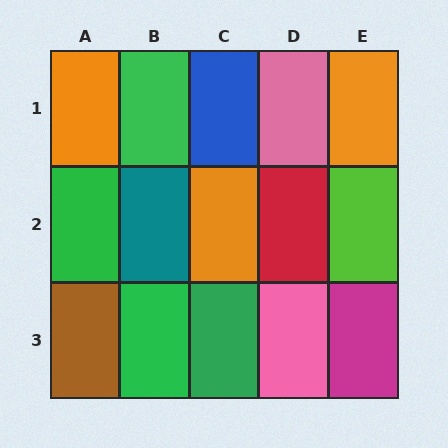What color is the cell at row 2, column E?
Lime.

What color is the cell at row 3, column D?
Pink.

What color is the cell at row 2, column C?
Orange.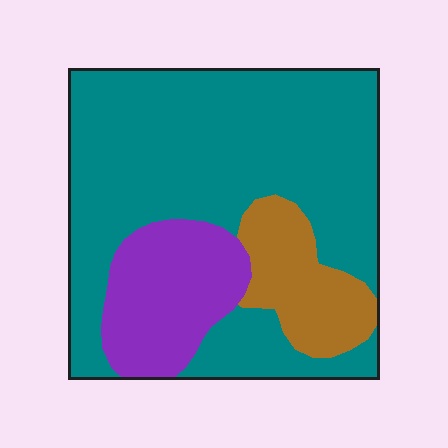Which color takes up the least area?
Brown, at roughly 15%.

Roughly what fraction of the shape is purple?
Purple covers about 20% of the shape.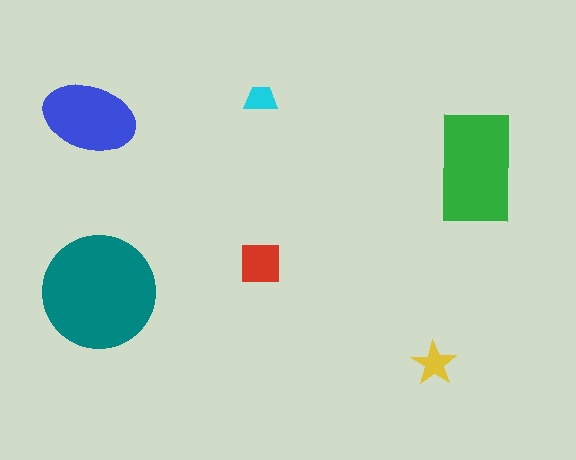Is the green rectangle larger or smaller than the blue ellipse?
Larger.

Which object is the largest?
The teal circle.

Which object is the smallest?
The cyan trapezoid.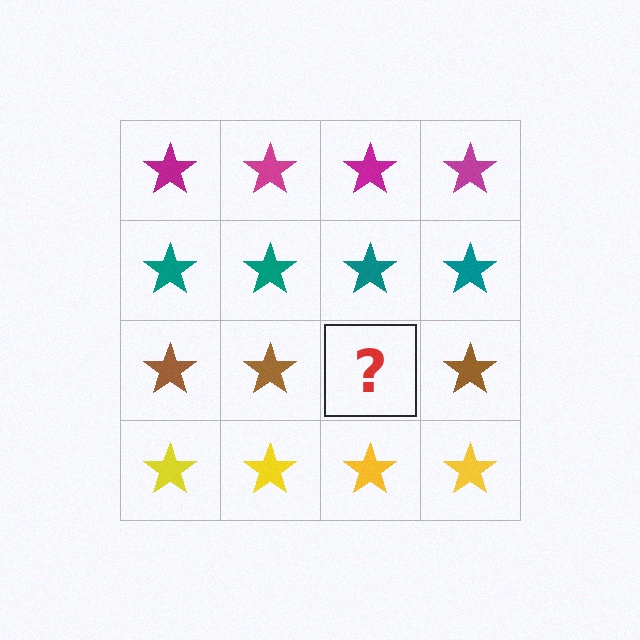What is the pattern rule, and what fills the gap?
The rule is that each row has a consistent color. The gap should be filled with a brown star.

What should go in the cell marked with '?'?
The missing cell should contain a brown star.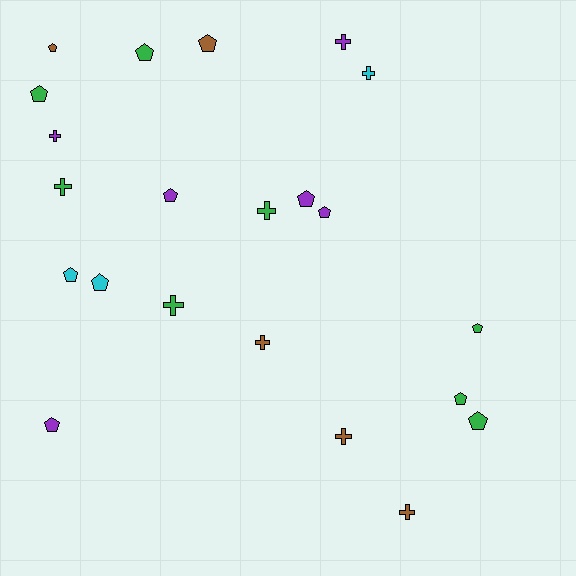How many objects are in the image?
There are 22 objects.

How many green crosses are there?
There are 3 green crosses.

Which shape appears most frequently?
Pentagon, with 13 objects.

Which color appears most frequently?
Green, with 8 objects.